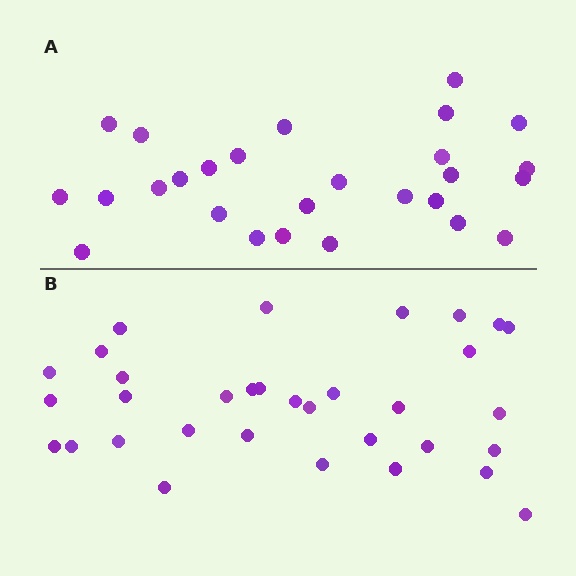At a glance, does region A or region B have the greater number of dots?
Region B (the bottom region) has more dots.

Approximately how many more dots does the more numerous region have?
Region B has about 6 more dots than region A.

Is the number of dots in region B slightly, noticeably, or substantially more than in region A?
Region B has only slightly more — the two regions are fairly close. The ratio is roughly 1.2 to 1.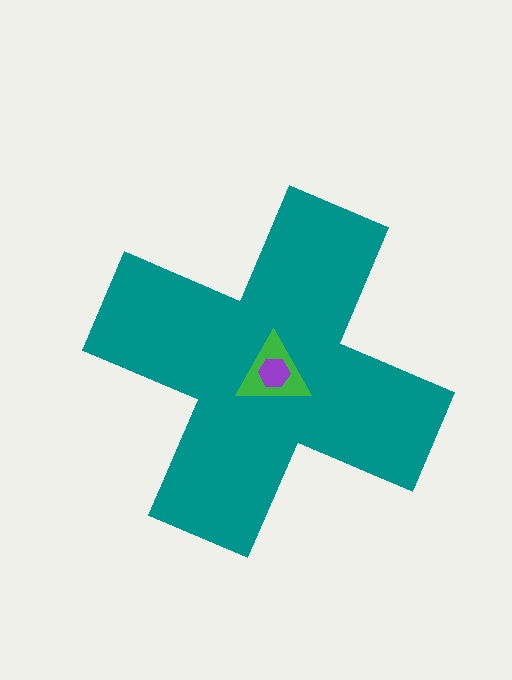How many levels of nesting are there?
3.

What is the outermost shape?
The teal cross.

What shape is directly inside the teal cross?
The green triangle.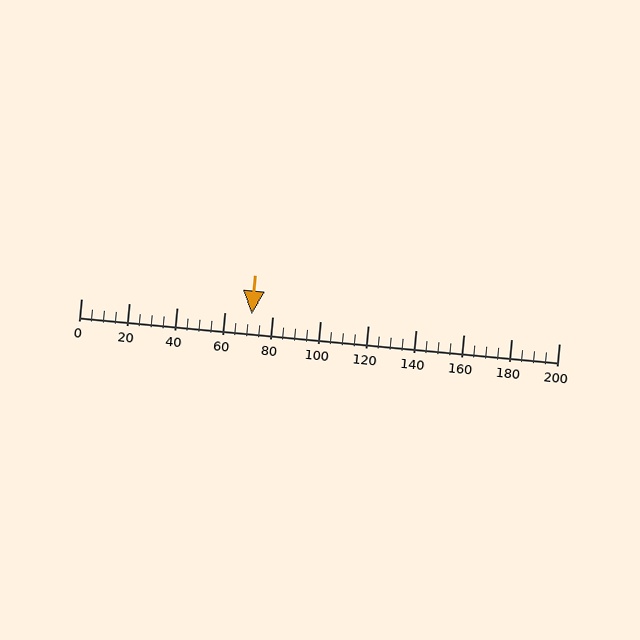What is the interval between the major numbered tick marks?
The major tick marks are spaced 20 units apart.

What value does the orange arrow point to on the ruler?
The orange arrow points to approximately 71.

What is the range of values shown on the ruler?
The ruler shows values from 0 to 200.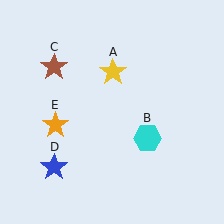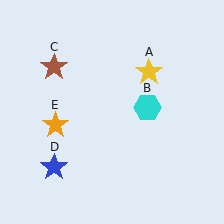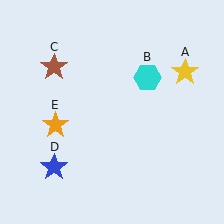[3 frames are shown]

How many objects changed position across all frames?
2 objects changed position: yellow star (object A), cyan hexagon (object B).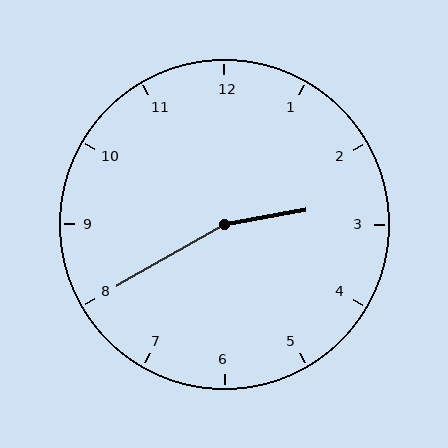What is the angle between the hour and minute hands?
Approximately 160 degrees.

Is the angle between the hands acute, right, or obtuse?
It is obtuse.